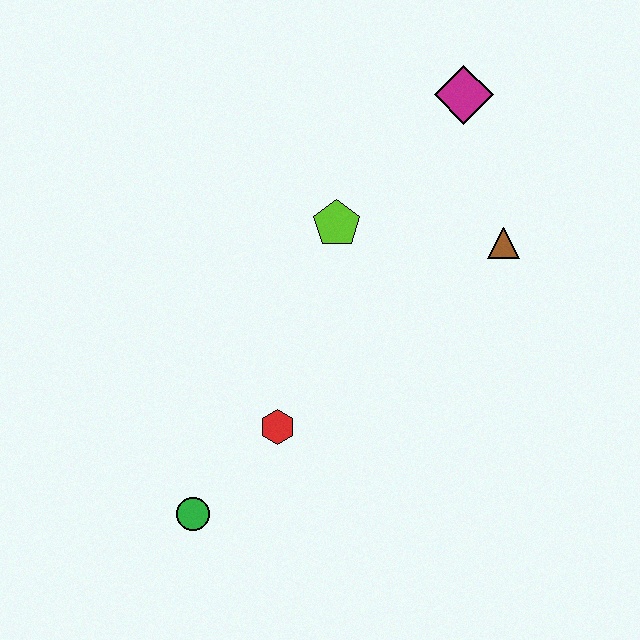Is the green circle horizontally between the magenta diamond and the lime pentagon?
No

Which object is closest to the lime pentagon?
The brown triangle is closest to the lime pentagon.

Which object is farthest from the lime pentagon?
The green circle is farthest from the lime pentagon.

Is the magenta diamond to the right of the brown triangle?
No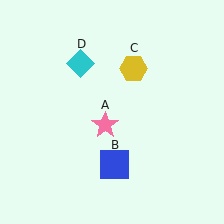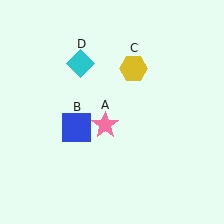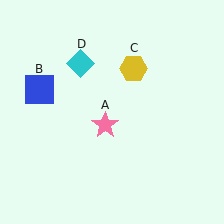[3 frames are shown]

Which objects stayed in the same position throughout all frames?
Pink star (object A) and yellow hexagon (object C) and cyan diamond (object D) remained stationary.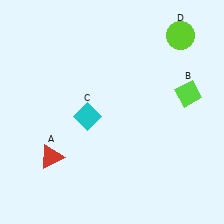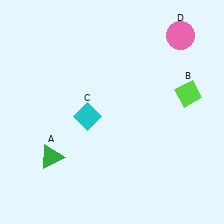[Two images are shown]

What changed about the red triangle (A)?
In Image 1, A is red. In Image 2, it changed to green.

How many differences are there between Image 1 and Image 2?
There are 2 differences between the two images.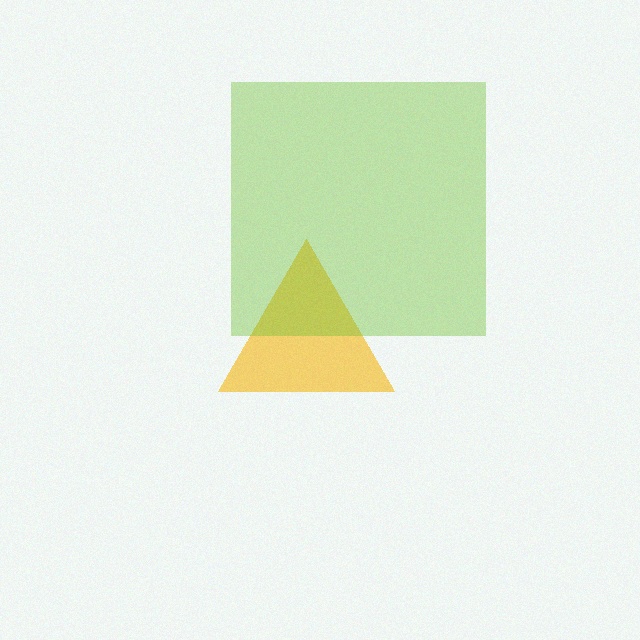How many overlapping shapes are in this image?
There are 2 overlapping shapes in the image.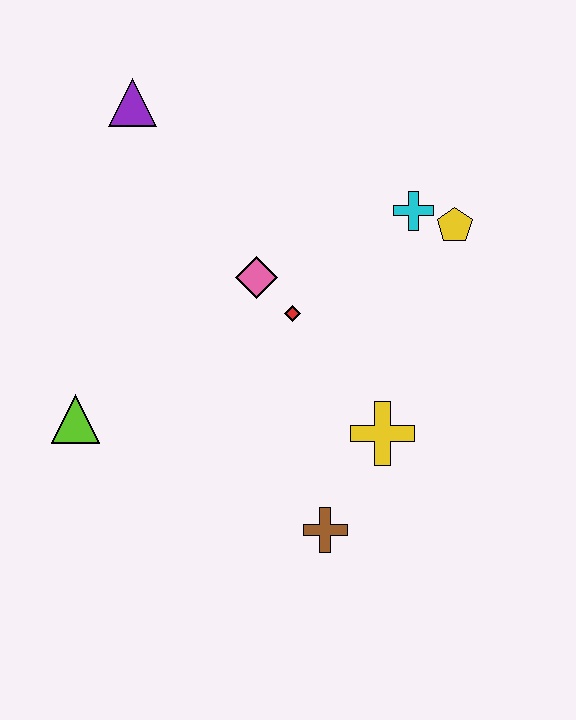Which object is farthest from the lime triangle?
The yellow pentagon is farthest from the lime triangle.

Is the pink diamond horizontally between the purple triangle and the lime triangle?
No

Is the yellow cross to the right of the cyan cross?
No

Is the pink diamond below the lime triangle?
No